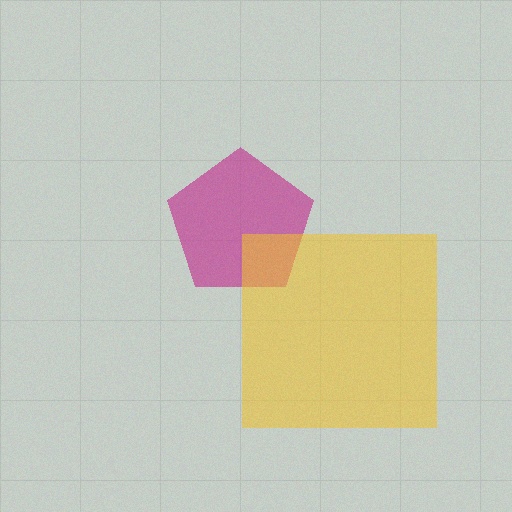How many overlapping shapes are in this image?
There are 2 overlapping shapes in the image.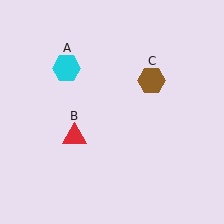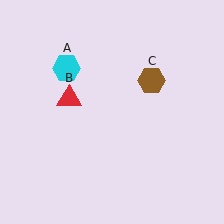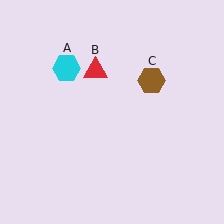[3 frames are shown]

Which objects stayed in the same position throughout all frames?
Cyan hexagon (object A) and brown hexagon (object C) remained stationary.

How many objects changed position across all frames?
1 object changed position: red triangle (object B).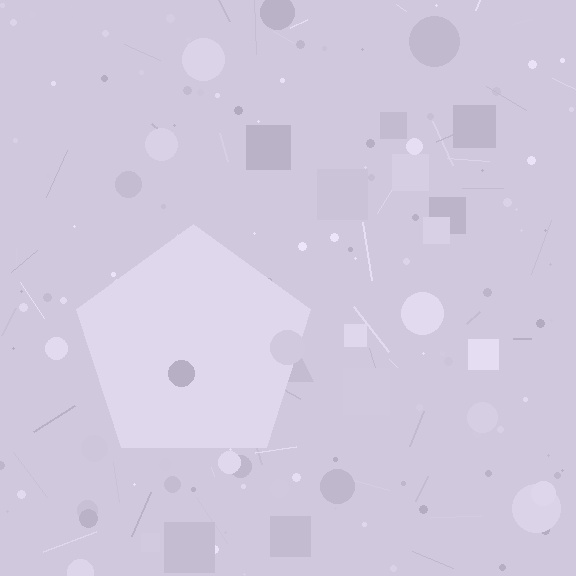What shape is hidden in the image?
A pentagon is hidden in the image.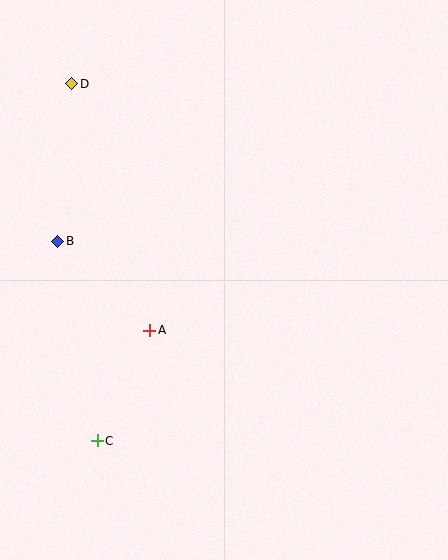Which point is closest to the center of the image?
Point A at (149, 330) is closest to the center.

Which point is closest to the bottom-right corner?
Point C is closest to the bottom-right corner.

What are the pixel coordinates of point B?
Point B is at (58, 241).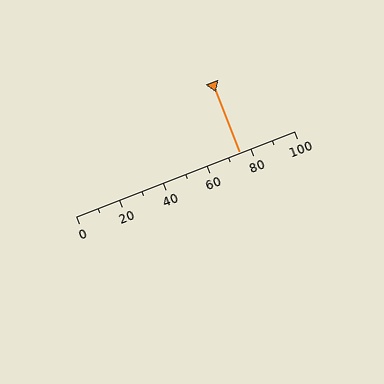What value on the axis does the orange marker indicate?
The marker indicates approximately 75.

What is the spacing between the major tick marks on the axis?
The major ticks are spaced 20 apart.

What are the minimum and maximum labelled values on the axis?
The axis runs from 0 to 100.